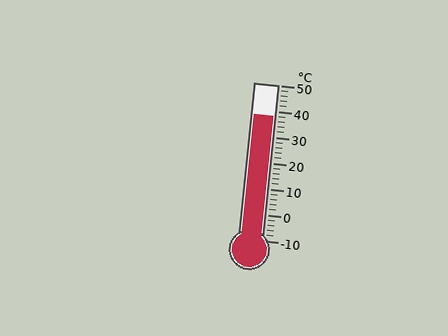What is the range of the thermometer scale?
The thermometer scale ranges from -10°C to 50°C.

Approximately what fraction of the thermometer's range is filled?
The thermometer is filled to approximately 80% of its range.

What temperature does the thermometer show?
The thermometer shows approximately 38°C.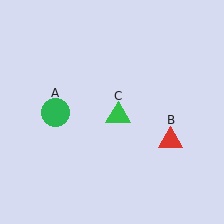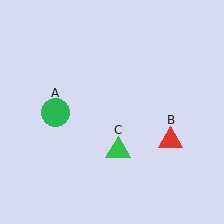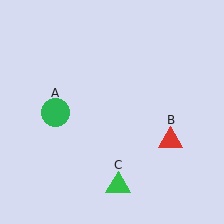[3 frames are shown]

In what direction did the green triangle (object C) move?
The green triangle (object C) moved down.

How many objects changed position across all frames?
1 object changed position: green triangle (object C).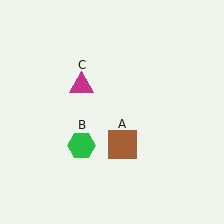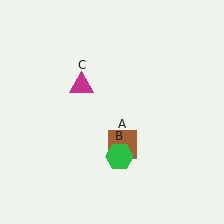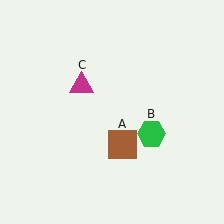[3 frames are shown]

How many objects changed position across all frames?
1 object changed position: green hexagon (object B).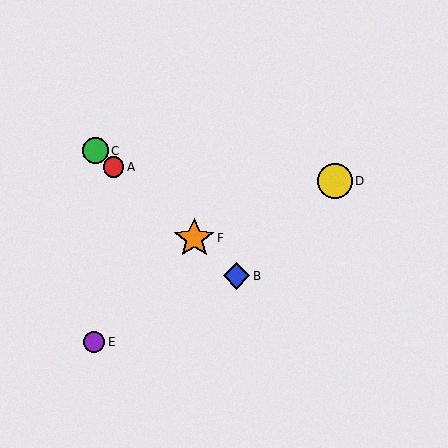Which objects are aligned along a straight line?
Objects A, B, C, F are aligned along a straight line.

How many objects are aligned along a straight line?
4 objects (A, B, C, F) are aligned along a straight line.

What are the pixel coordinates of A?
Object A is at (114, 167).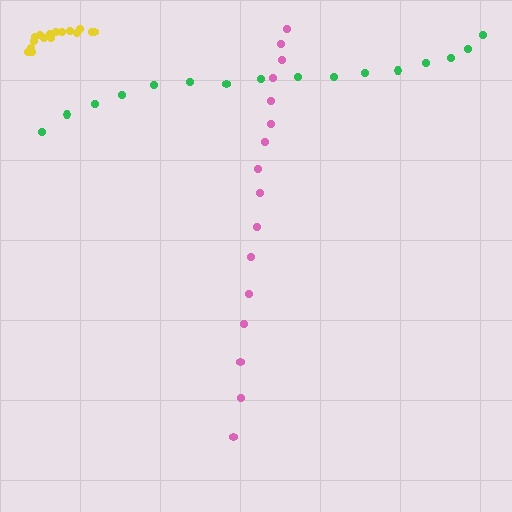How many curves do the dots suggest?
There are 3 distinct paths.